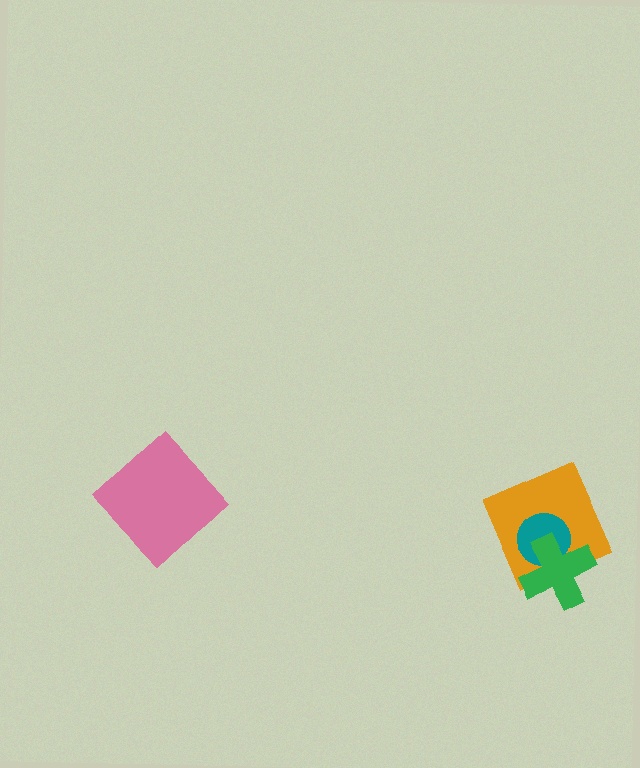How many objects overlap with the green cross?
2 objects overlap with the green cross.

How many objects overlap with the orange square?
2 objects overlap with the orange square.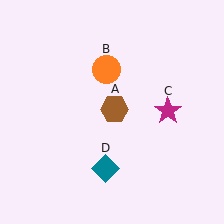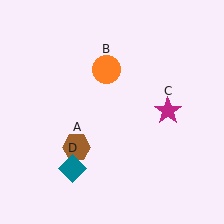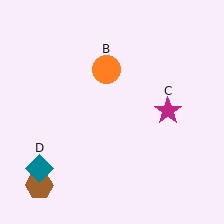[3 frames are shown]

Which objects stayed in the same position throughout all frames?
Orange circle (object B) and magenta star (object C) remained stationary.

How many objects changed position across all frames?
2 objects changed position: brown hexagon (object A), teal diamond (object D).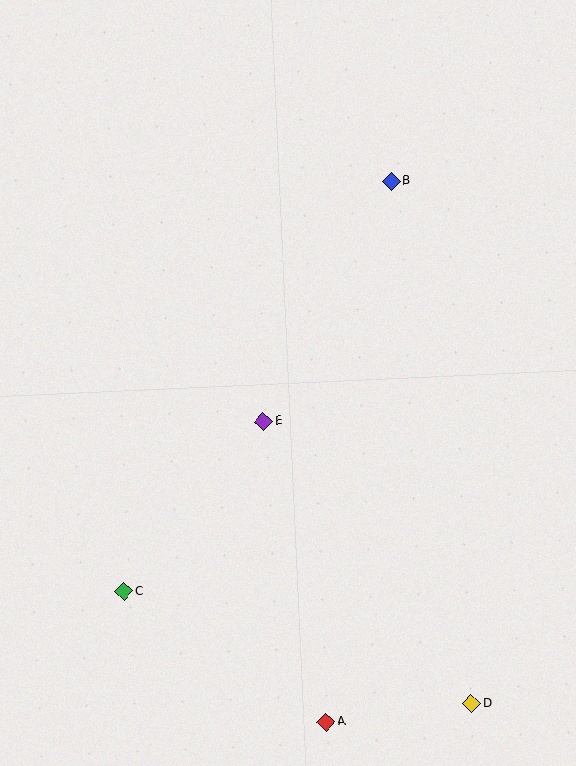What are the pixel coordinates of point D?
Point D is at (472, 704).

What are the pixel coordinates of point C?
Point C is at (124, 591).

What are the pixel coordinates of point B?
Point B is at (391, 182).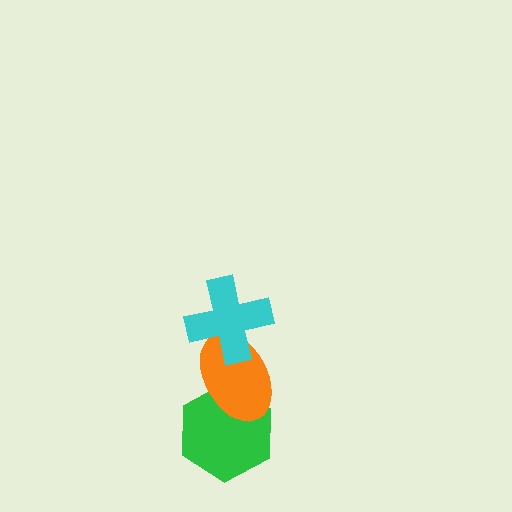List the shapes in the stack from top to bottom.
From top to bottom: the cyan cross, the orange ellipse, the green hexagon.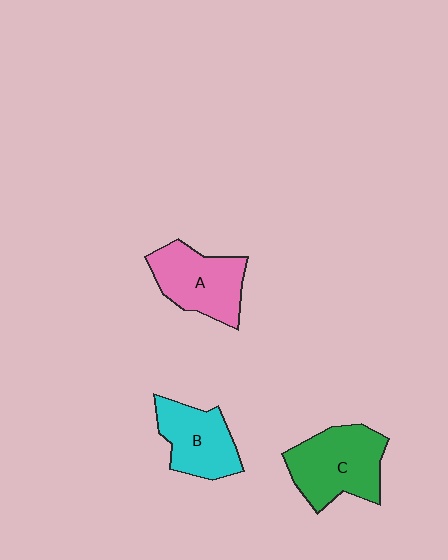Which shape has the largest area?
Shape C (green).